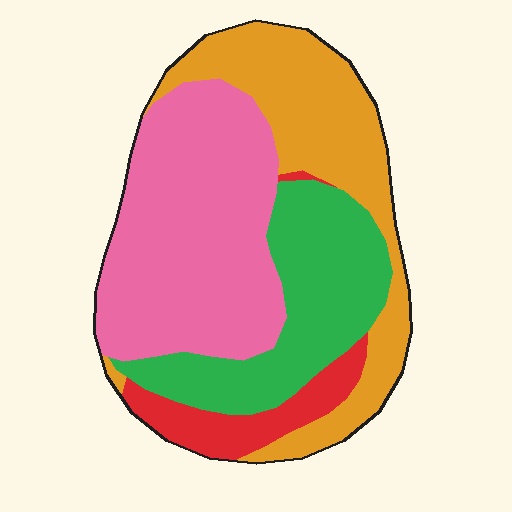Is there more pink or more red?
Pink.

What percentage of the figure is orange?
Orange covers 28% of the figure.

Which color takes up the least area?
Red, at roughly 10%.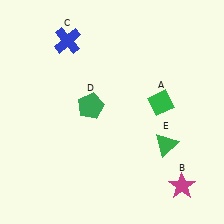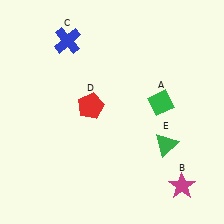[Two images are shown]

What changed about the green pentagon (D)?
In Image 1, D is green. In Image 2, it changed to red.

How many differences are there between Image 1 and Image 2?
There is 1 difference between the two images.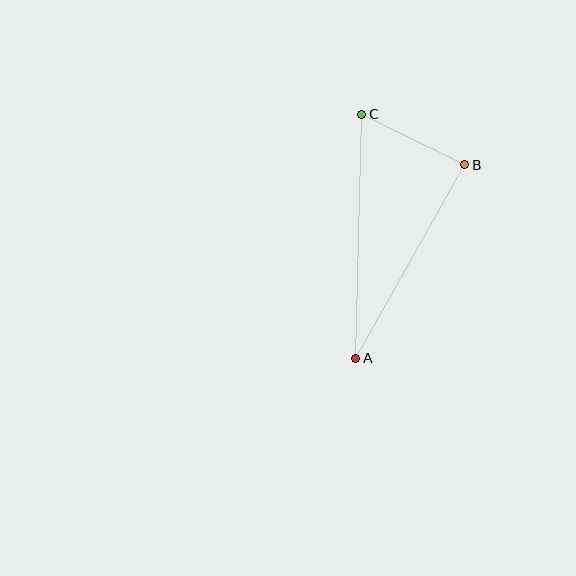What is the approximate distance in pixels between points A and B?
The distance between A and B is approximately 222 pixels.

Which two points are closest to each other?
Points B and C are closest to each other.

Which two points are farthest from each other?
Points A and C are farthest from each other.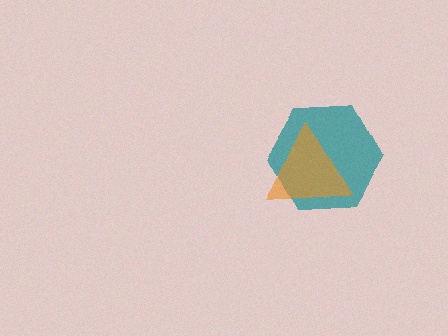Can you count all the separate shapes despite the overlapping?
Yes, there are 2 separate shapes.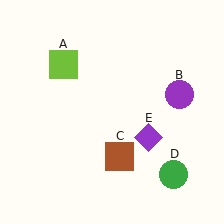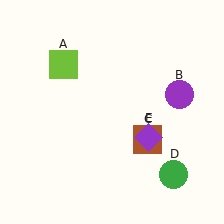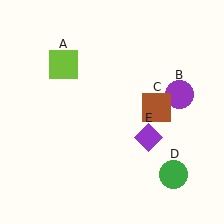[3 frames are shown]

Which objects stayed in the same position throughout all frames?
Lime square (object A) and purple circle (object B) and green circle (object D) and purple diamond (object E) remained stationary.